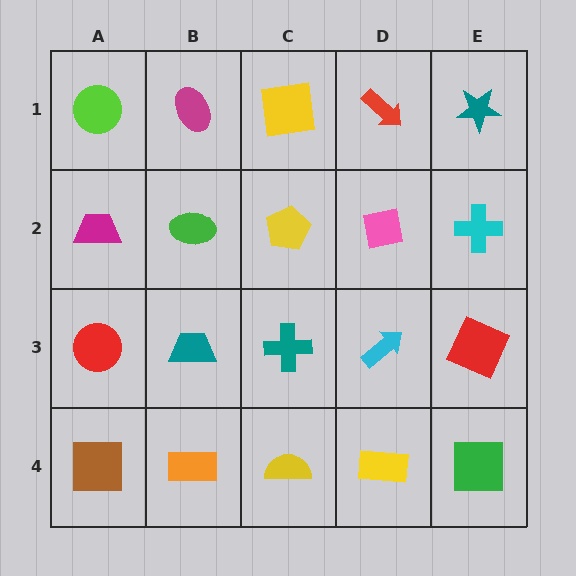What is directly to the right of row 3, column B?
A teal cross.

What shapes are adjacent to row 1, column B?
A green ellipse (row 2, column B), a lime circle (row 1, column A), a yellow square (row 1, column C).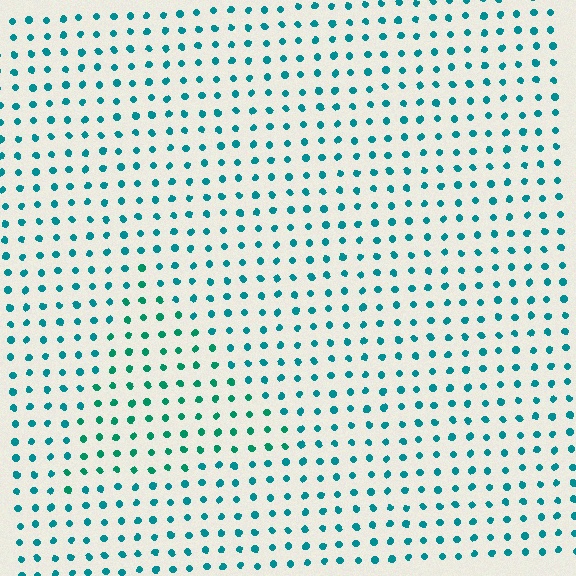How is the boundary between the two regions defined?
The boundary is defined purely by a slight shift in hue (about 22 degrees). Spacing, size, and orientation are identical on both sides.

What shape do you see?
I see a triangle.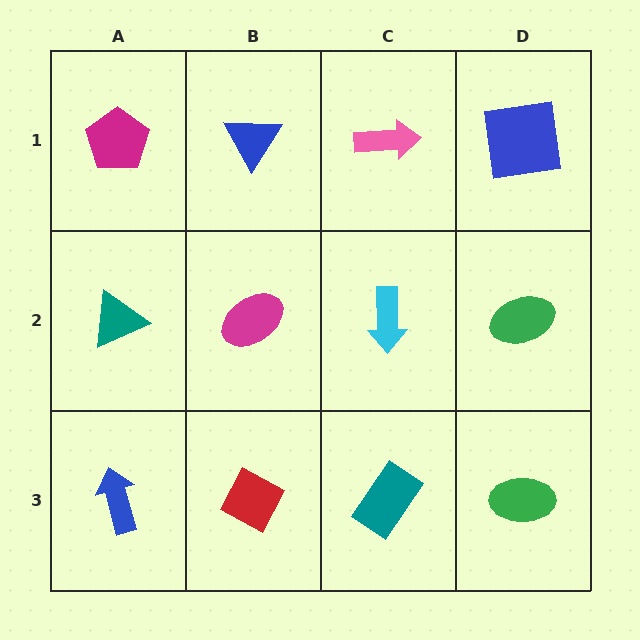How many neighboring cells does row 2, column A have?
3.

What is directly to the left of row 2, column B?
A teal triangle.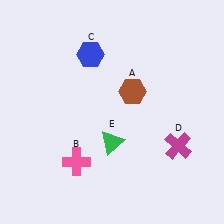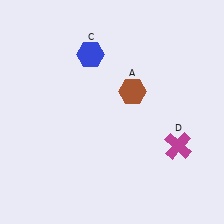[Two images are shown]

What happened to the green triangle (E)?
The green triangle (E) was removed in Image 2. It was in the bottom-right area of Image 1.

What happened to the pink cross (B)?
The pink cross (B) was removed in Image 2. It was in the bottom-left area of Image 1.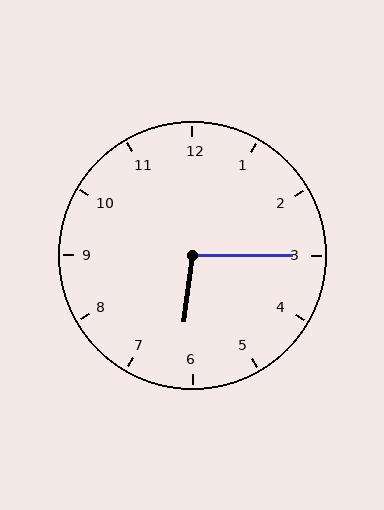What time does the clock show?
6:15.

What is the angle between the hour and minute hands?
Approximately 98 degrees.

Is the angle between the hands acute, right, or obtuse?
It is obtuse.